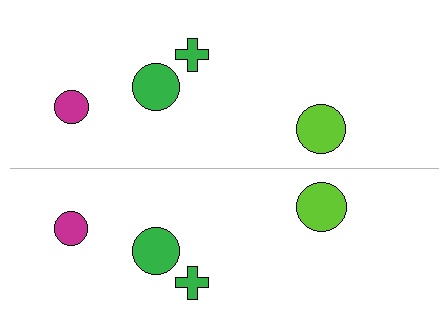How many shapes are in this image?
There are 8 shapes in this image.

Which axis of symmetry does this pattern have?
The pattern has a horizontal axis of symmetry running through the center of the image.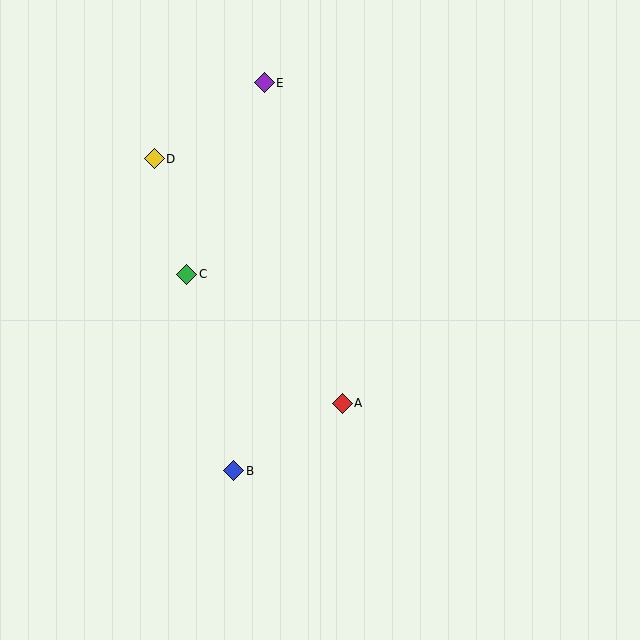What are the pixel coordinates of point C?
Point C is at (187, 274).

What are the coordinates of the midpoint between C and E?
The midpoint between C and E is at (226, 178).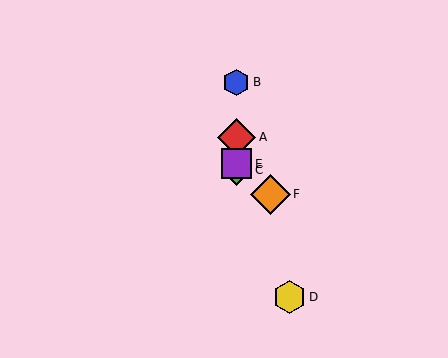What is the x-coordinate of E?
Object E is at x≈236.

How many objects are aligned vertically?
4 objects (A, B, C, E) are aligned vertically.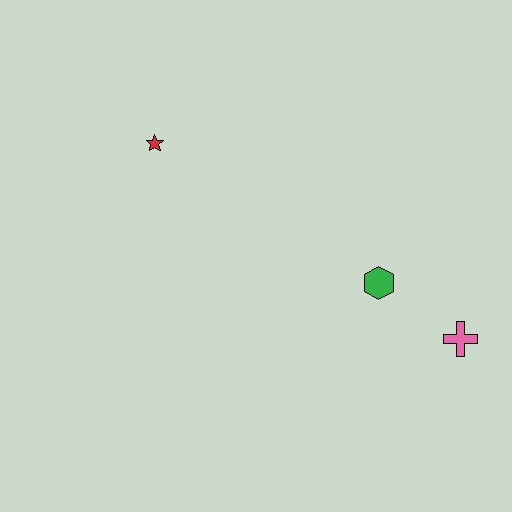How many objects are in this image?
There are 3 objects.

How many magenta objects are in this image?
There are no magenta objects.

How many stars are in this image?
There is 1 star.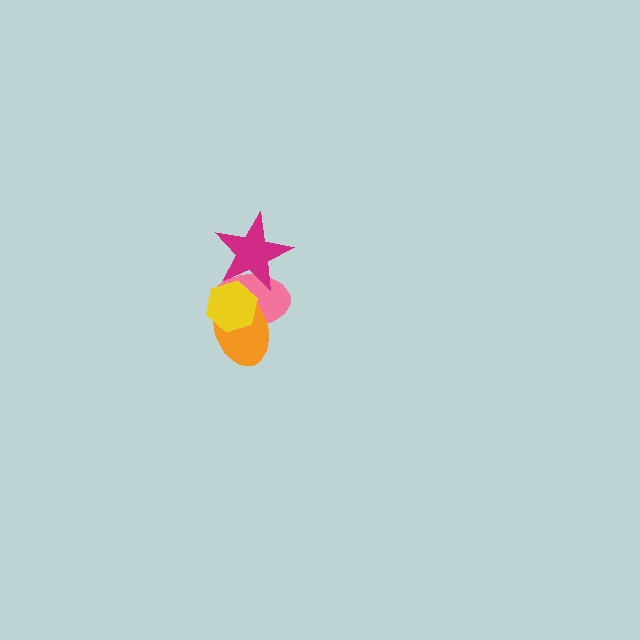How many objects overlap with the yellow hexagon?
3 objects overlap with the yellow hexagon.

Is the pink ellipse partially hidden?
Yes, it is partially covered by another shape.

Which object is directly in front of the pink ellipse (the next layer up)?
The orange ellipse is directly in front of the pink ellipse.